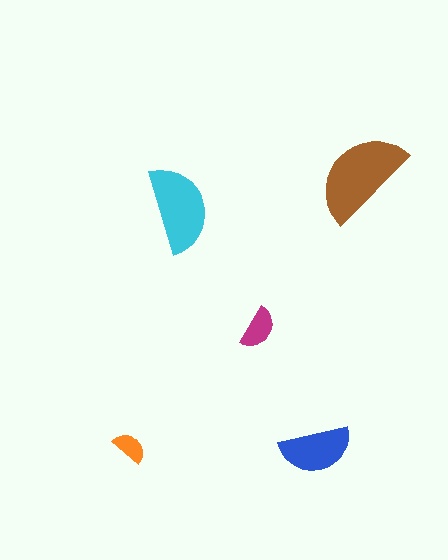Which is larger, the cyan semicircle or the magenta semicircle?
The cyan one.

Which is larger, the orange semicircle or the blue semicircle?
The blue one.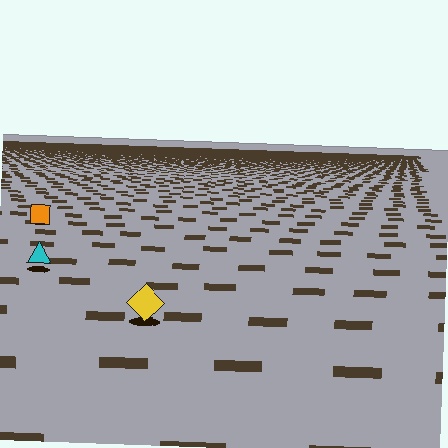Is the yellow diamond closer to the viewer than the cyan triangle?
Yes. The yellow diamond is closer — you can tell from the texture gradient: the ground texture is coarser near it.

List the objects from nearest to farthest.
From nearest to farthest: the yellow diamond, the cyan triangle, the orange square.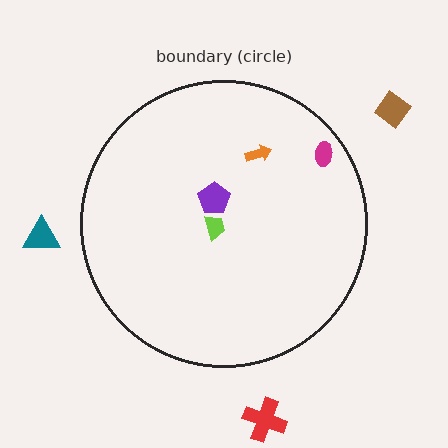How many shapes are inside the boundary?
4 inside, 3 outside.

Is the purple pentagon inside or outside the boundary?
Inside.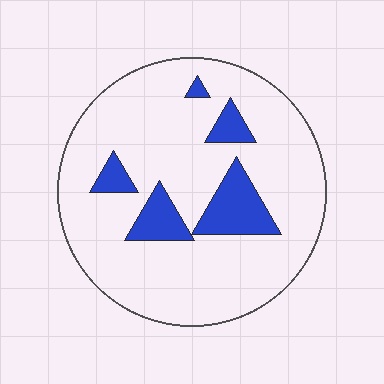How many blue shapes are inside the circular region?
5.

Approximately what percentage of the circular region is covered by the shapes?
Approximately 15%.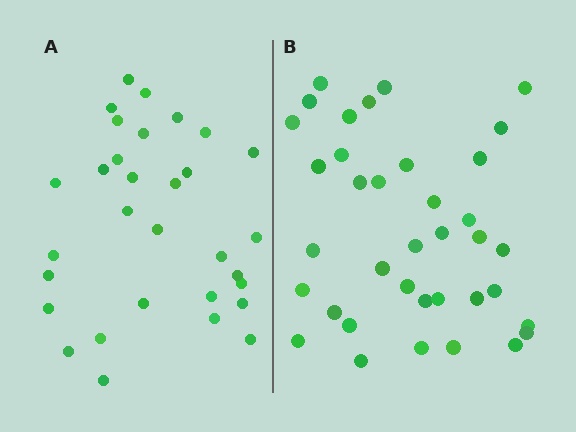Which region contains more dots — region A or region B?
Region B (the right region) has more dots.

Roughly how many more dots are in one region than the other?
Region B has about 6 more dots than region A.